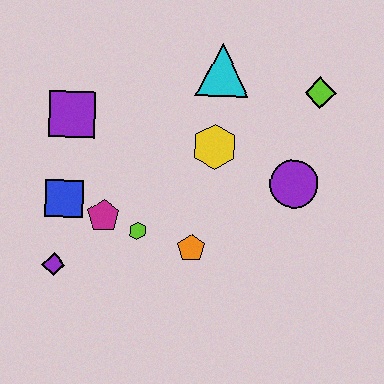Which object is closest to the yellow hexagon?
The cyan triangle is closest to the yellow hexagon.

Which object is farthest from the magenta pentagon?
The lime diamond is farthest from the magenta pentagon.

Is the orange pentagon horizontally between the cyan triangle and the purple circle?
No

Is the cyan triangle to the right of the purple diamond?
Yes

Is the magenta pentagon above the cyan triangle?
No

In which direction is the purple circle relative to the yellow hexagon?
The purple circle is to the right of the yellow hexagon.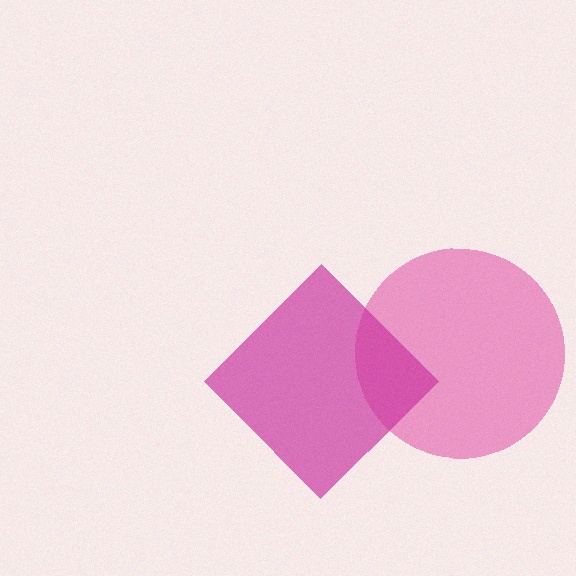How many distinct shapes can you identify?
There are 2 distinct shapes: a pink circle, a magenta diamond.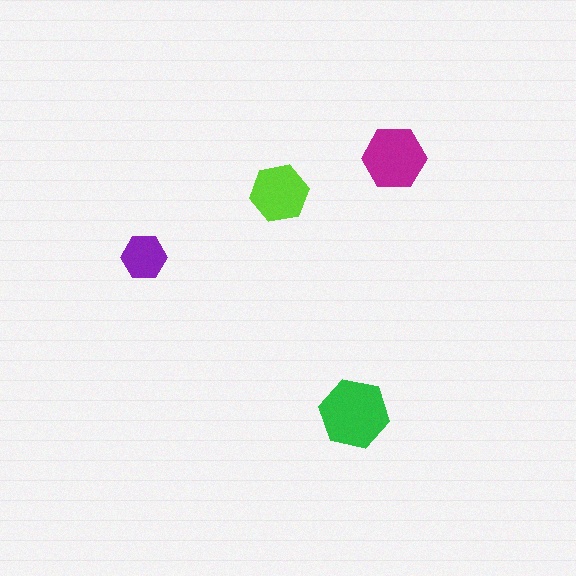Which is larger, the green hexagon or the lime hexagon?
The green one.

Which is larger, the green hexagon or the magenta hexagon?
The green one.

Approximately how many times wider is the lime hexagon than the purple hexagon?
About 1.5 times wider.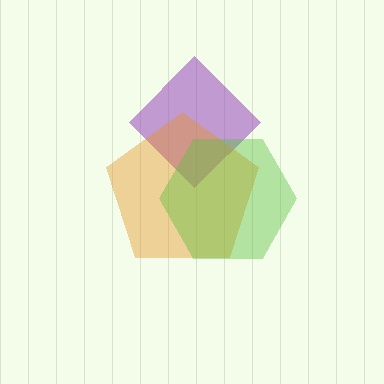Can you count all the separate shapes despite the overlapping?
Yes, there are 3 separate shapes.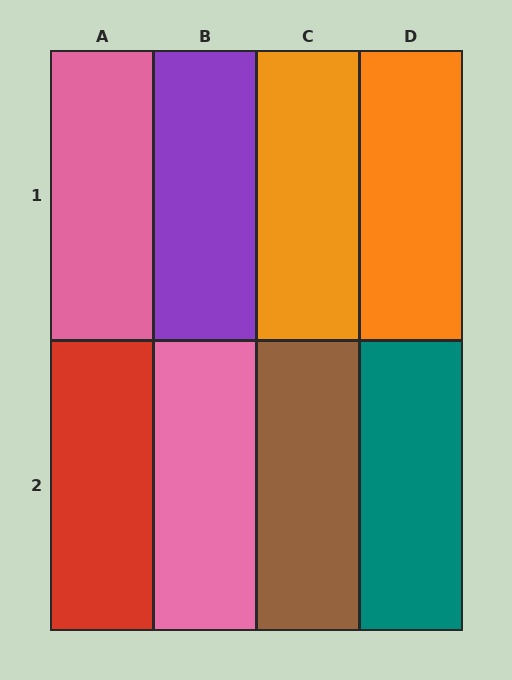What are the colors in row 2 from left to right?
Red, pink, brown, teal.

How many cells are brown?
1 cell is brown.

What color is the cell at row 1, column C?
Orange.